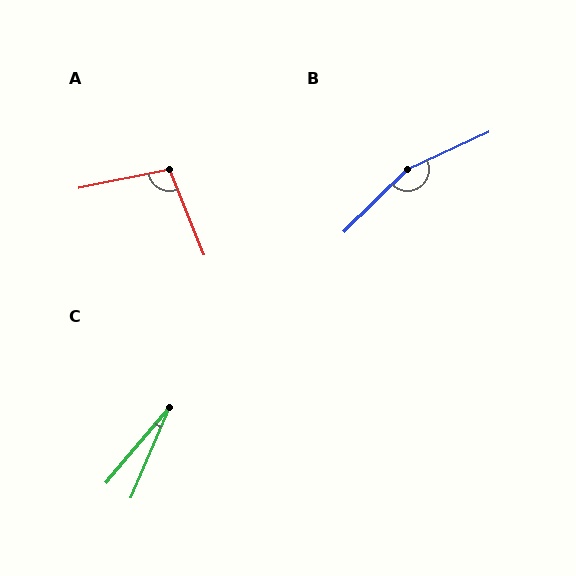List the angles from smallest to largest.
C (17°), A (101°), B (160°).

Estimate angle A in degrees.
Approximately 101 degrees.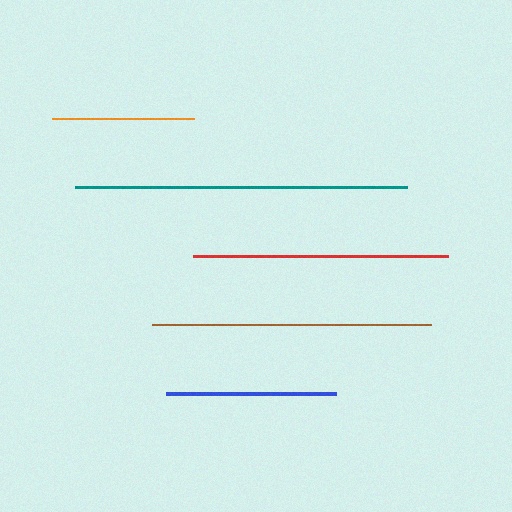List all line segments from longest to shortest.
From longest to shortest: teal, brown, red, blue, orange.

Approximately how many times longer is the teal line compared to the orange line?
The teal line is approximately 2.3 times the length of the orange line.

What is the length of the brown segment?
The brown segment is approximately 279 pixels long.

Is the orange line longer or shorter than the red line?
The red line is longer than the orange line.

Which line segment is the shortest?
The orange line is the shortest at approximately 142 pixels.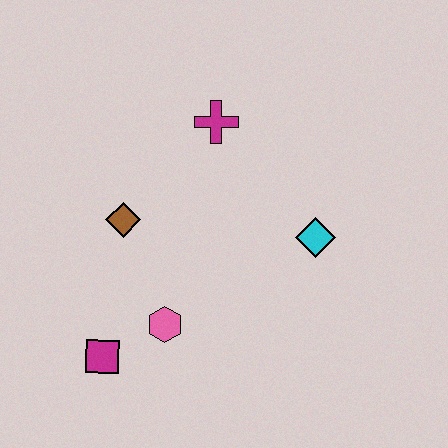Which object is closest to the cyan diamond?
The magenta cross is closest to the cyan diamond.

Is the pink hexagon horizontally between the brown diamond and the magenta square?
No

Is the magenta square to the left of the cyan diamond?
Yes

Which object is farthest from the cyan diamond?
The magenta square is farthest from the cyan diamond.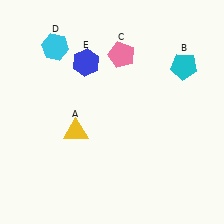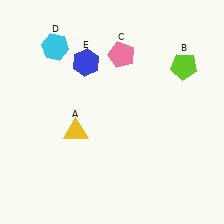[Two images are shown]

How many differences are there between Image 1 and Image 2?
There is 1 difference between the two images.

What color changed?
The pentagon (B) changed from cyan in Image 1 to lime in Image 2.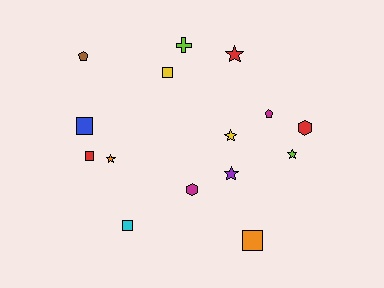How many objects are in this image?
There are 15 objects.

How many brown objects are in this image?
There is 1 brown object.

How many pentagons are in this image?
There are 2 pentagons.